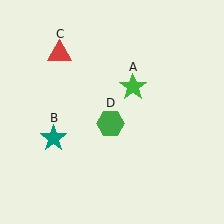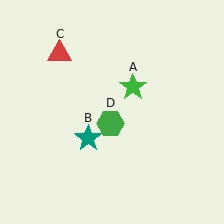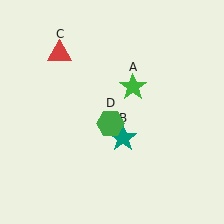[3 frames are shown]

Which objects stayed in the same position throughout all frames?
Green star (object A) and red triangle (object C) and green hexagon (object D) remained stationary.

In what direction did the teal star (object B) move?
The teal star (object B) moved right.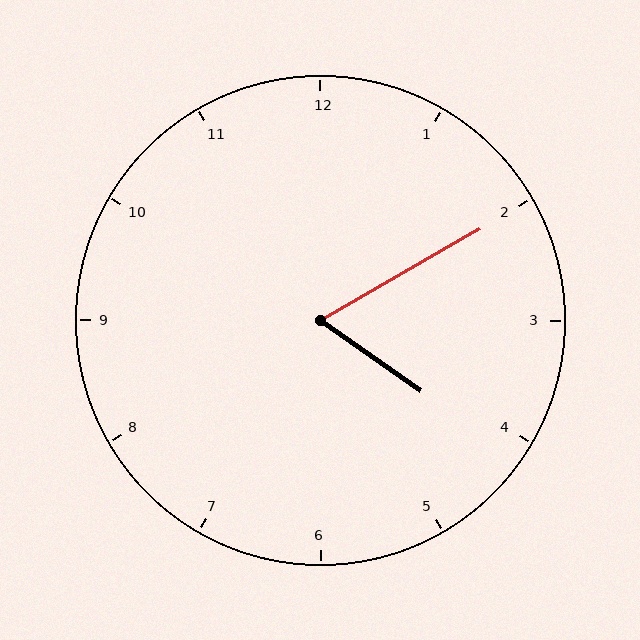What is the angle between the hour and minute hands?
Approximately 65 degrees.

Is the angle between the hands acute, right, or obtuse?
It is acute.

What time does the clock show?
4:10.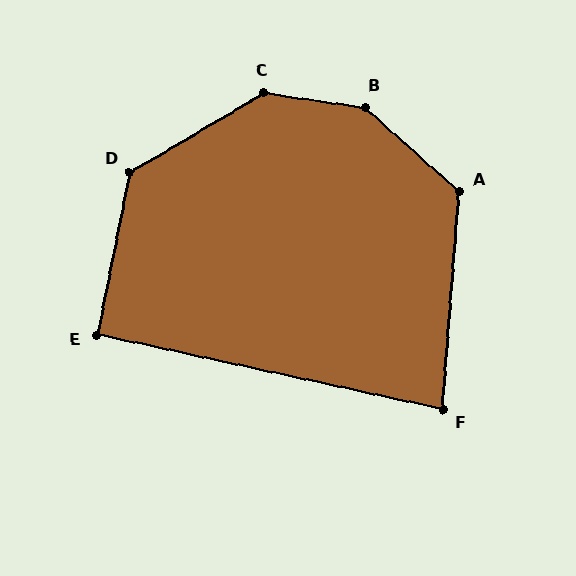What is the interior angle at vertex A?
Approximately 128 degrees (obtuse).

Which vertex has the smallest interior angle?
F, at approximately 82 degrees.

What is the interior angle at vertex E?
Approximately 91 degrees (approximately right).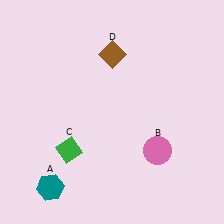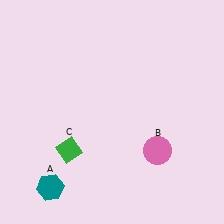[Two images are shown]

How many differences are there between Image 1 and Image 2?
There is 1 difference between the two images.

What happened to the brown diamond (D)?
The brown diamond (D) was removed in Image 2. It was in the top-right area of Image 1.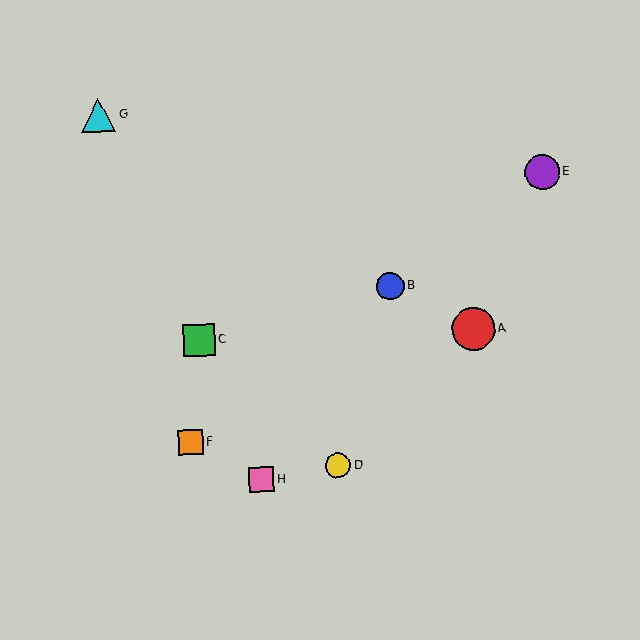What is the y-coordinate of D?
Object D is at y≈465.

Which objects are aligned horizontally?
Objects A, C are aligned horizontally.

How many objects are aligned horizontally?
2 objects (A, C) are aligned horizontally.